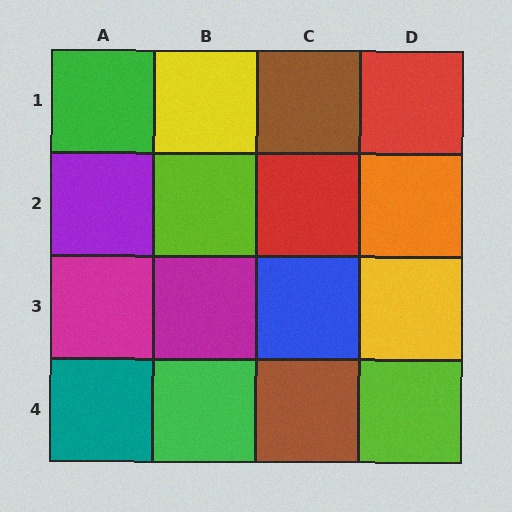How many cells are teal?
1 cell is teal.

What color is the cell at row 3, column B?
Magenta.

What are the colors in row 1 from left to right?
Green, yellow, brown, red.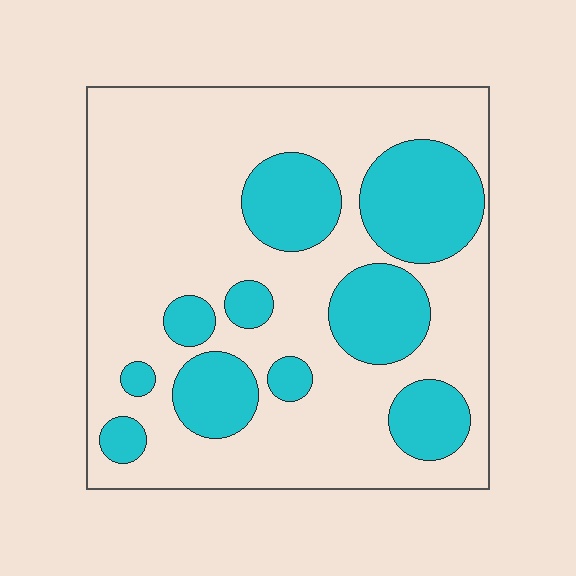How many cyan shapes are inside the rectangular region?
10.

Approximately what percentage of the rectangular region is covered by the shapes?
Approximately 30%.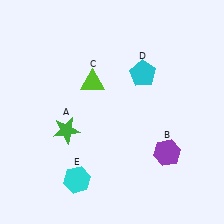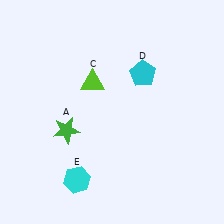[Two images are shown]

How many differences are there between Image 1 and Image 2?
There is 1 difference between the two images.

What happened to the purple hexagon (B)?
The purple hexagon (B) was removed in Image 2. It was in the bottom-right area of Image 1.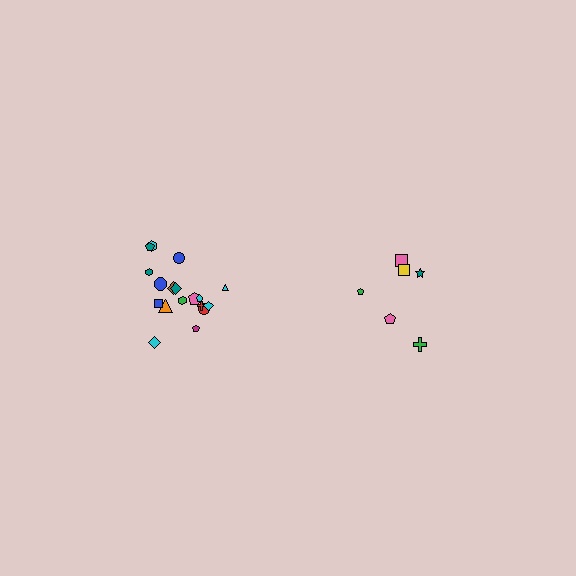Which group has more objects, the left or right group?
The left group.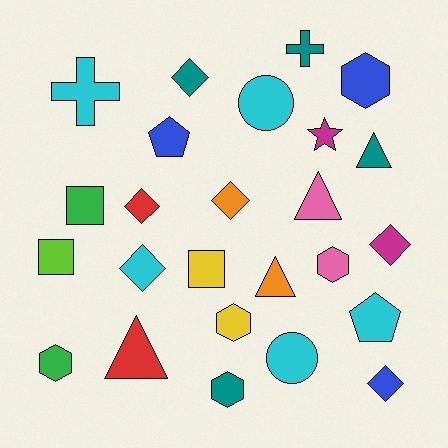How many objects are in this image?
There are 25 objects.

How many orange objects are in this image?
There are 2 orange objects.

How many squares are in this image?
There are 3 squares.